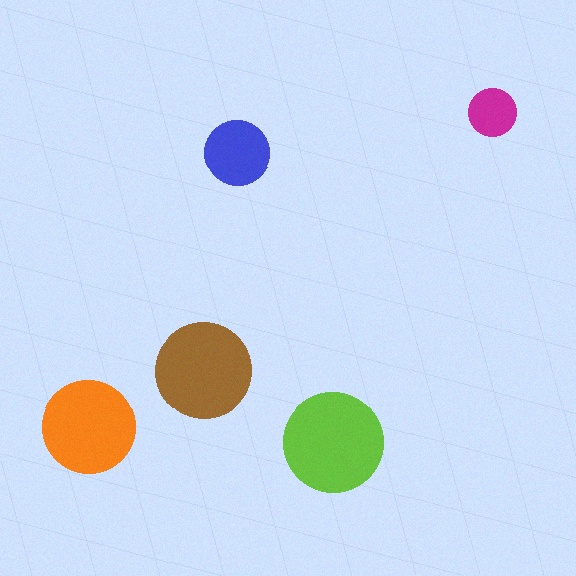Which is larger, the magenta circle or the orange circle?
The orange one.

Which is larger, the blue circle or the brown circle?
The brown one.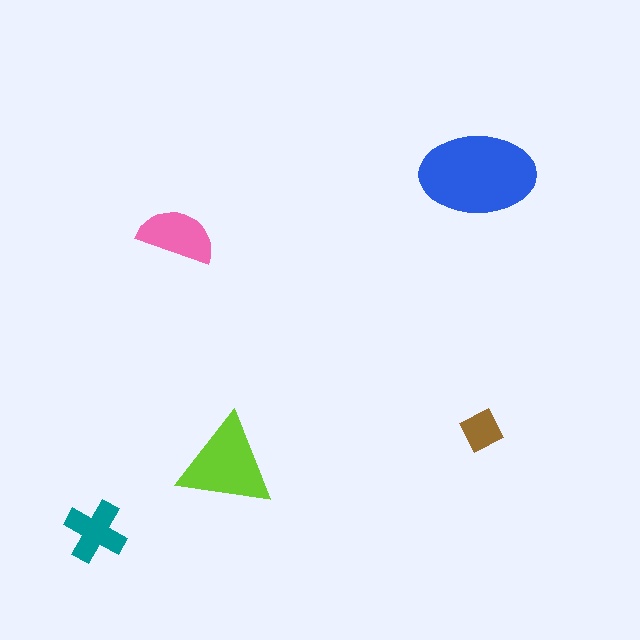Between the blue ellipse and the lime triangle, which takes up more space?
The blue ellipse.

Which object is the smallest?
The brown square.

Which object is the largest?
The blue ellipse.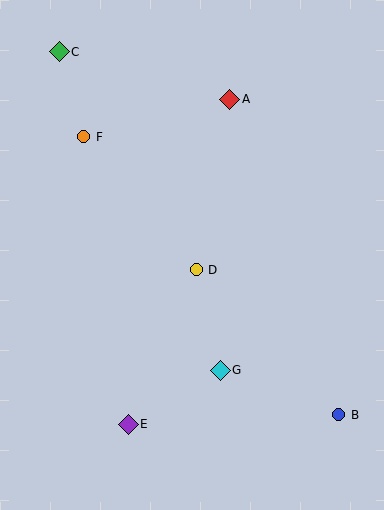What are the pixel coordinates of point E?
Point E is at (128, 424).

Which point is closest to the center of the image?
Point D at (196, 270) is closest to the center.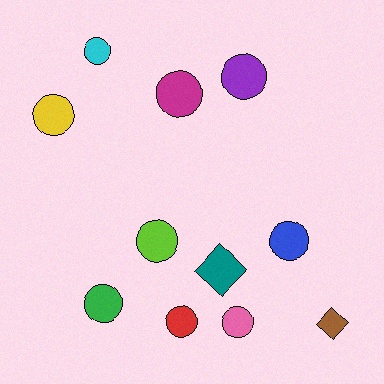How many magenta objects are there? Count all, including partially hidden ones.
There is 1 magenta object.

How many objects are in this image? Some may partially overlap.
There are 11 objects.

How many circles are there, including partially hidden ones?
There are 9 circles.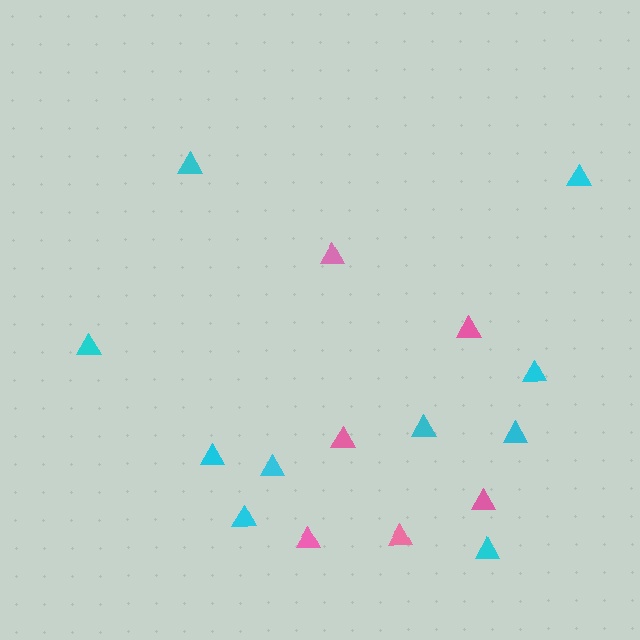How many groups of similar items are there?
There are 2 groups: one group of pink triangles (6) and one group of cyan triangles (10).